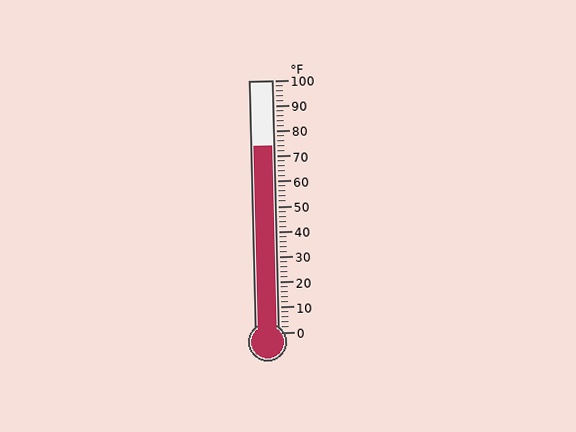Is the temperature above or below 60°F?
The temperature is above 60°F.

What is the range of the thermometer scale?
The thermometer scale ranges from 0°F to 100°F.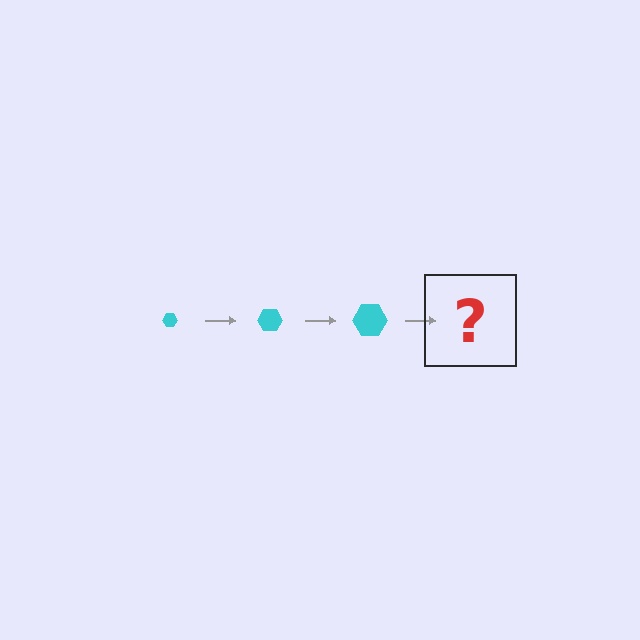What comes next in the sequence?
The next element should be a cyan hexagon, larger than the previous one.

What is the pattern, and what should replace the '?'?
The pattern is that the hexagon gets progressively larger each step. The '?' should be a cyan hexagon, larger than the previous one.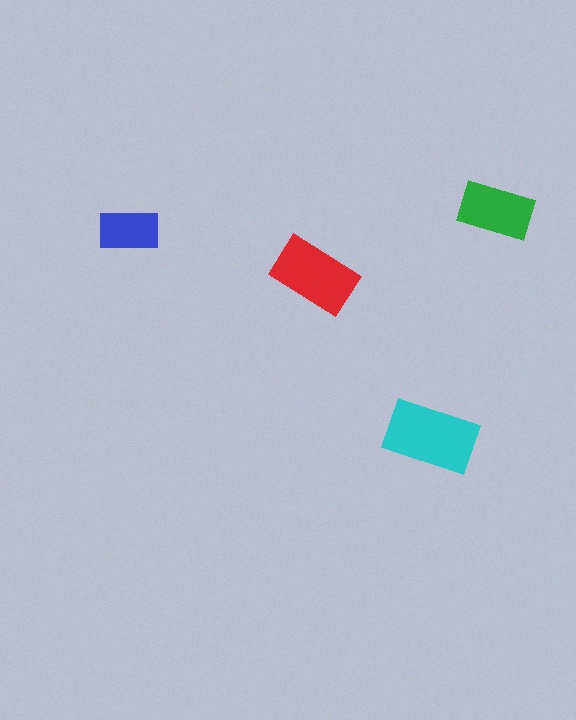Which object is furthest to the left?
The blue rectangle is leftmost.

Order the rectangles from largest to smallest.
the cyan one, the red one, the green one, the blue one.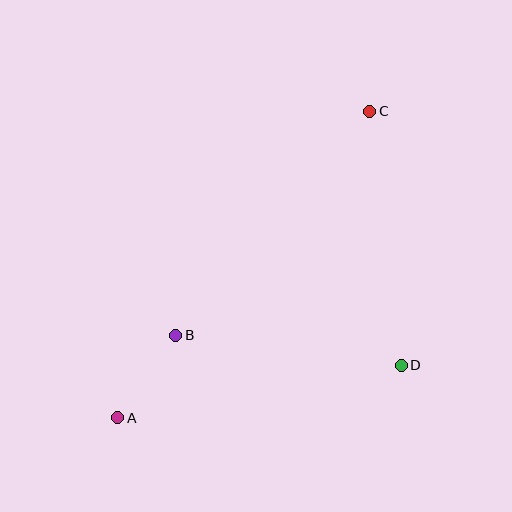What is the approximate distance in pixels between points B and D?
The distance between B and D is approximately 227 pixels.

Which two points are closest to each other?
Points A and B are closest to each other.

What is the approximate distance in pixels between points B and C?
The distance between B and C is approximately 296 pixels.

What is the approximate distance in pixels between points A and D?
The distance between A and D is approximately 288 pixels.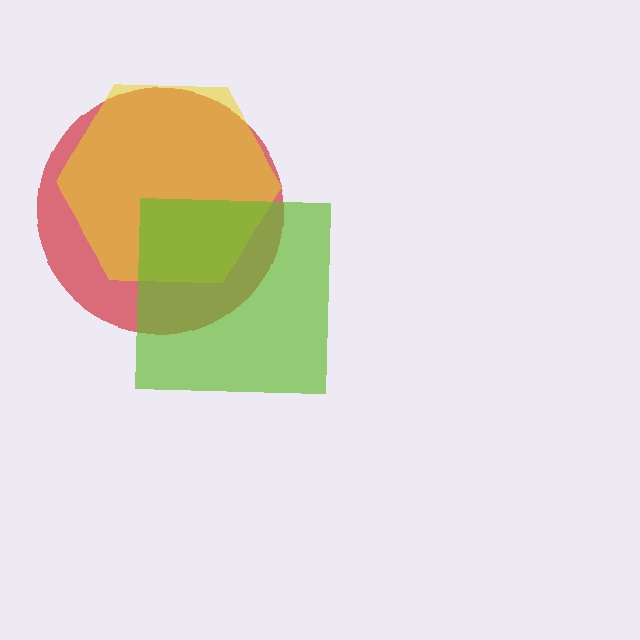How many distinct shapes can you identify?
There are 3 distinct shapes: a red circle, a yellow hexagon, a lime square.